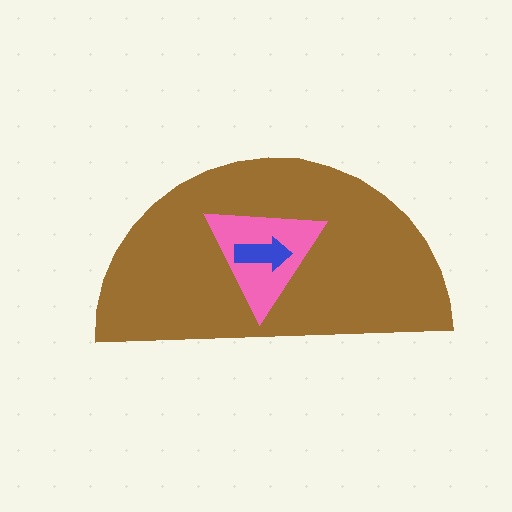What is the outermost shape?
The brown semicircle.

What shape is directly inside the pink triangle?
The blue arrow.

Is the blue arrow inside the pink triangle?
Yes.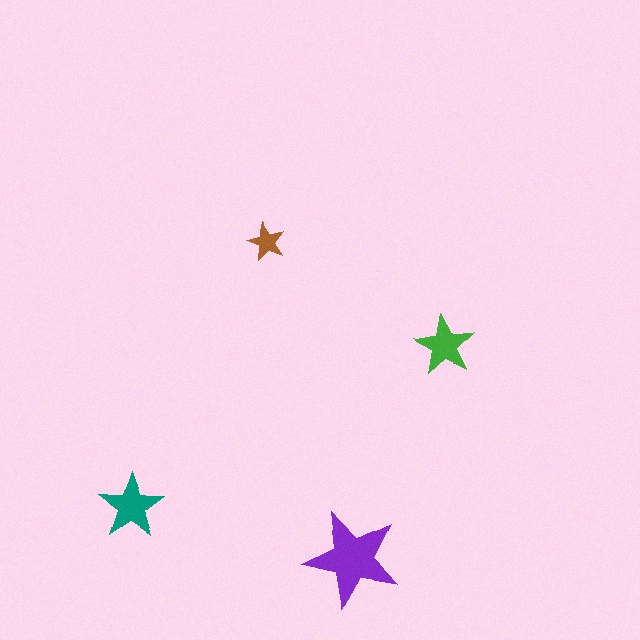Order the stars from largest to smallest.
the purple one, the teal one, the green one, the brown one.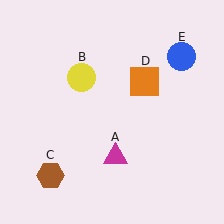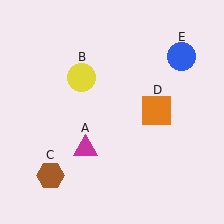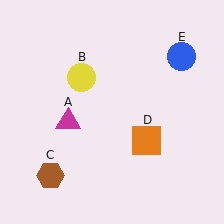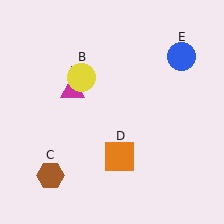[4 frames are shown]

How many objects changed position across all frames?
2 objects changed position: magenta triangle (object A), orange square (object D).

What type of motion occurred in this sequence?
The magenta triangle (object A), orange square (object D) rotated clockwise around the center of the scene.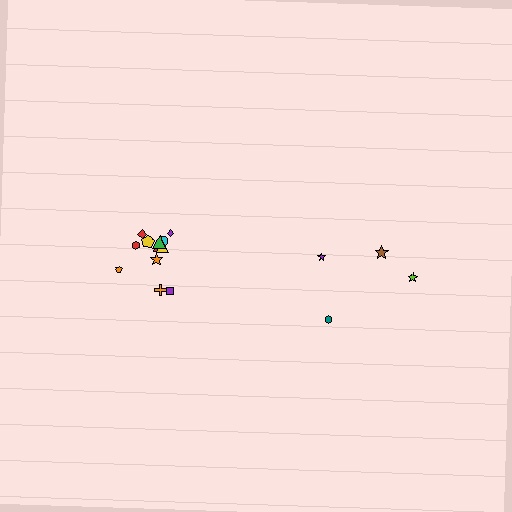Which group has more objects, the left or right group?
The left group.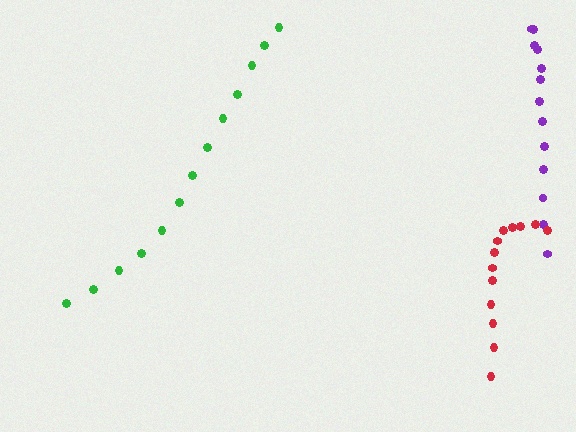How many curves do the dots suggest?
There are 3 distinct paths.